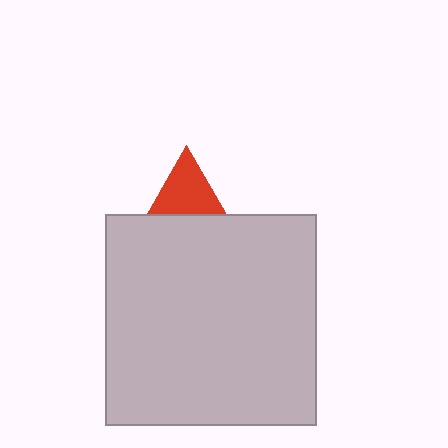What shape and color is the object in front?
The object in front is a light gray square.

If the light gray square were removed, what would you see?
You would see the complete red triangle.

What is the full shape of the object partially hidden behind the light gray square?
The partially hidden object is a red triangle.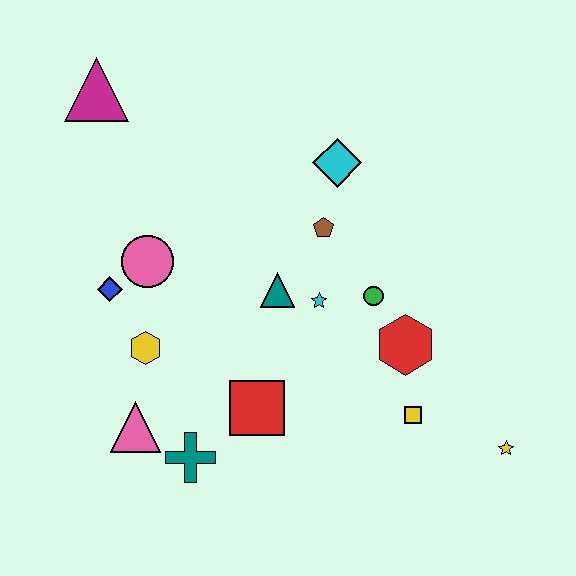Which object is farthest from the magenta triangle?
The yellow star is farthest from the magenta triangle.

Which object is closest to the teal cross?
The pink triangle is closest to the teal cross.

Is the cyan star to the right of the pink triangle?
Yes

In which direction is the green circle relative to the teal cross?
The green circle is to the right of the teal cross.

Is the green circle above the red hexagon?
Yes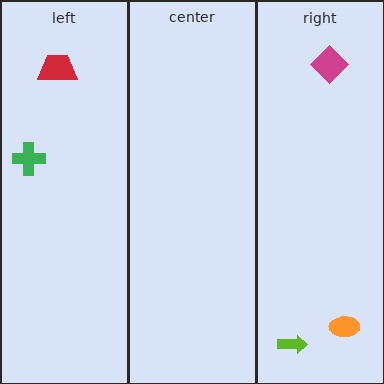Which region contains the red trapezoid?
The left region.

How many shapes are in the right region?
3.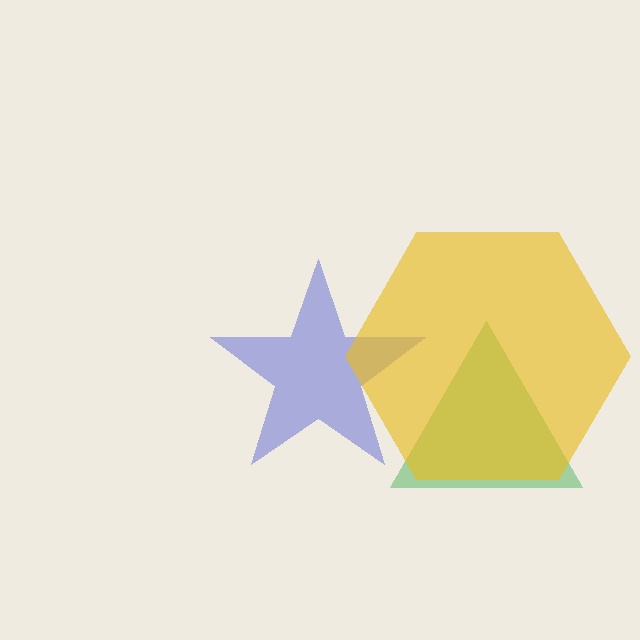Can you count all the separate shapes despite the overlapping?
Yes, there are 3 separate shapes.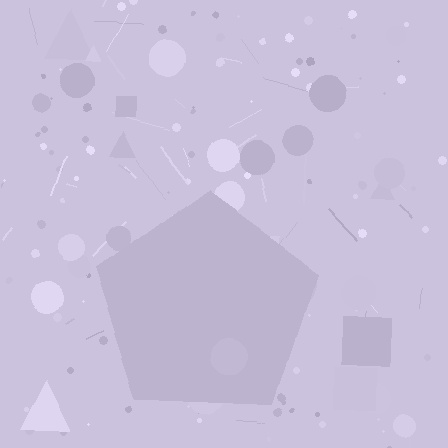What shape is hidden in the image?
A pentagon is hidden in the image.